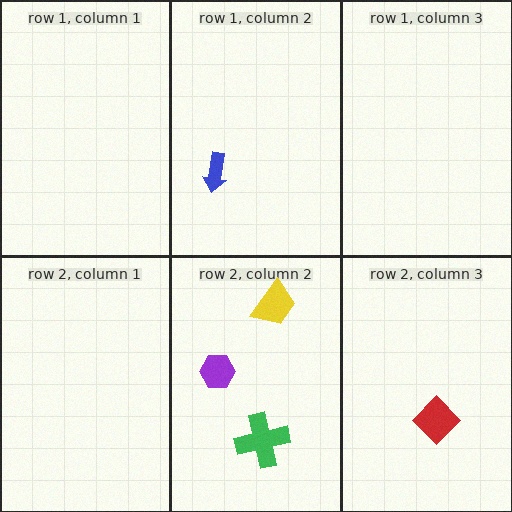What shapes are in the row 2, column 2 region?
The yellow trapezoid, the purple hexagon, the green cross.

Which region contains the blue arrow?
The row 1, column 2 region.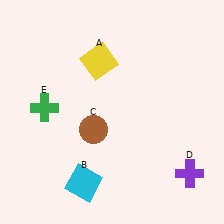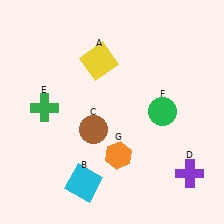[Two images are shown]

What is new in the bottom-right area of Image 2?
An orange hexagon (G) was added in the bottom-right area of Image 2.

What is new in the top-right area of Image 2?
A green circle (F) was added in the top-right area of Image 2.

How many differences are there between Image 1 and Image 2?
There are 2 differences between the two images.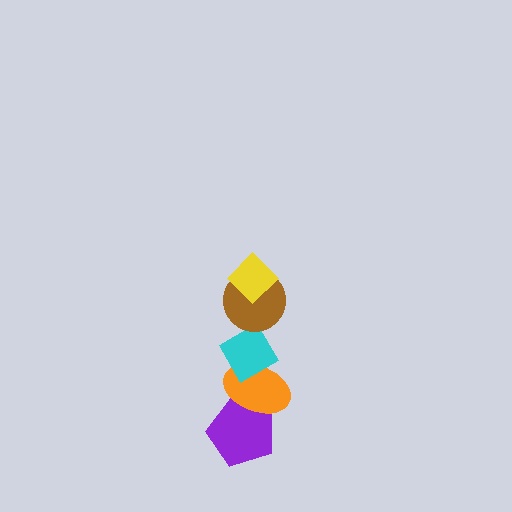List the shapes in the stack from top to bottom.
From top to bottom: the yellow diamond, the brown circle, the cyan diamond, the orange ellipse, the purple pentagon.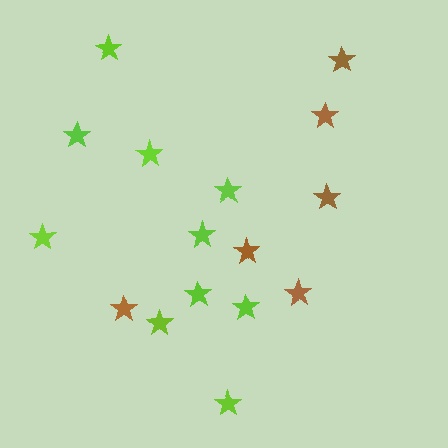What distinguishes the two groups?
There are 2 groups: one group of brown stars (6) and one group of lime stars (10).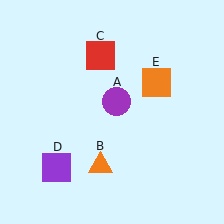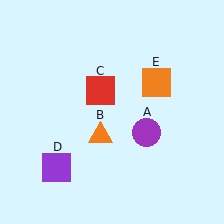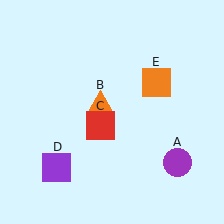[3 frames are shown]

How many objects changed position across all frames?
3 objects changed position: purple circle (object A), orange triangle (object B), red square (object C).